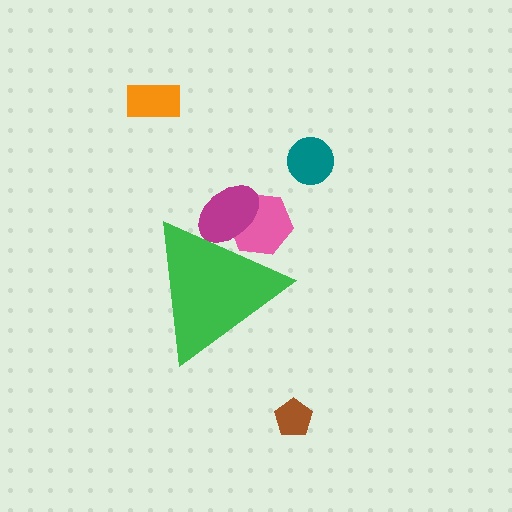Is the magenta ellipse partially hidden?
Yes, the magenta ellipse is partially hidden behind the green triangle.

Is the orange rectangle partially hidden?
No, the orange rectangle is fully visible.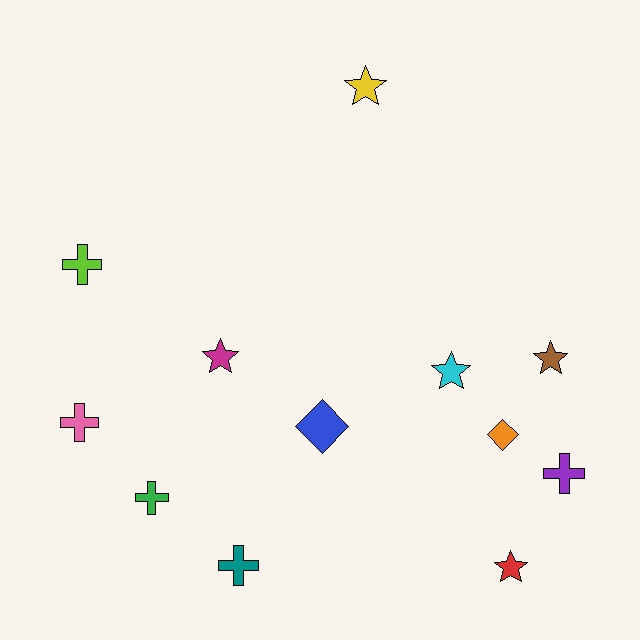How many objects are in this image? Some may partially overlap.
There are 12 objects.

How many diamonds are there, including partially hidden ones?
There are 2 diamonds.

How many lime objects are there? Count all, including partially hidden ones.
There is 1 lime object.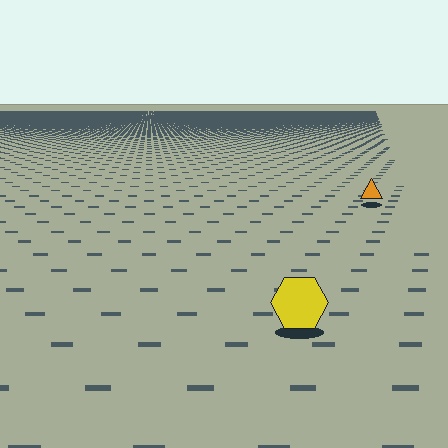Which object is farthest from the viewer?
The orange triangle is farthest from the viewer. It appears smaller and the ground texture around it is denser.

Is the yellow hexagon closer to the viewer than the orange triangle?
Yes. The yellow hexagon is closer — you can tell from the texture gradient: the ground texture is coarser near it.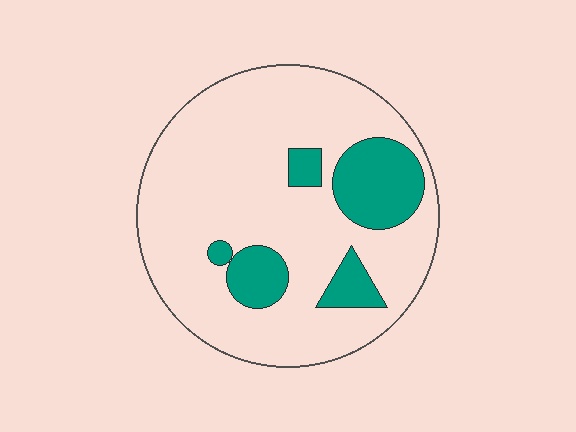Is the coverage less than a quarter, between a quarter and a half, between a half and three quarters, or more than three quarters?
Less than a quarter.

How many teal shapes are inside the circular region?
5.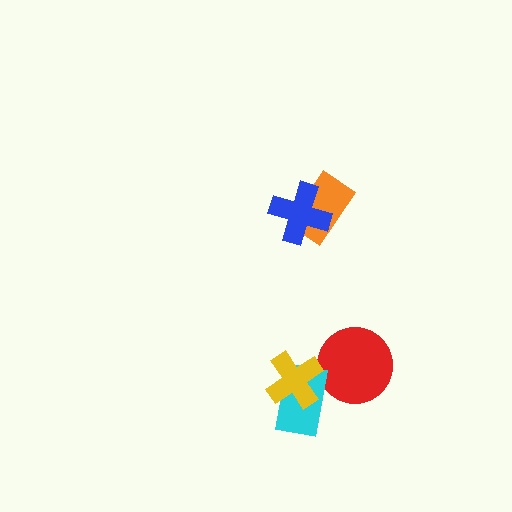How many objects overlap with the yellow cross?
1 object overlaps with the yellow cross.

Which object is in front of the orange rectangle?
The blue cross is in front of the orange rectangle.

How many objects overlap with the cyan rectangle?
2 objects overlap with the cyan rectangle.